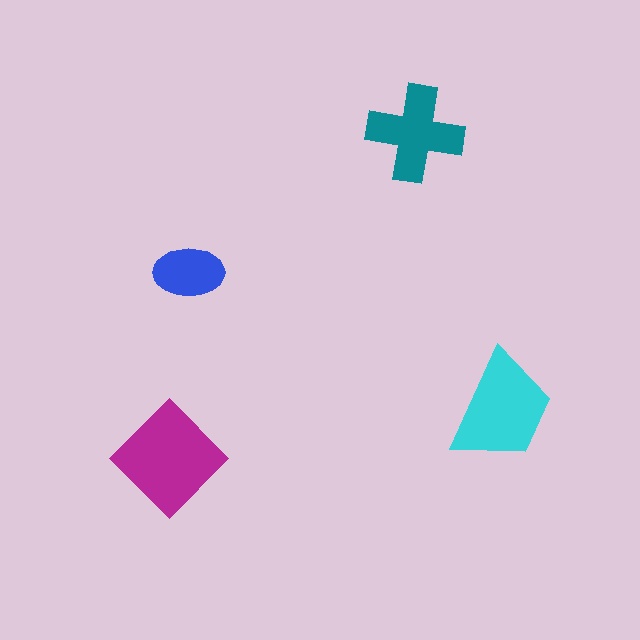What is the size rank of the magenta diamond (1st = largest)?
1st.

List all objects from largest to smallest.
The magenta diamond, the cyan trapezoid, the teal cross, the blue ellipse.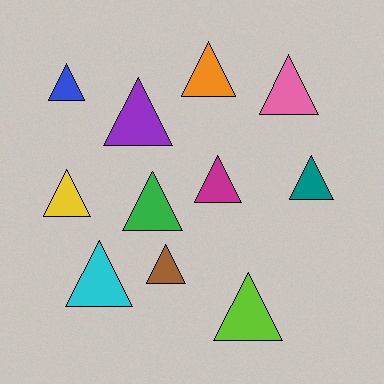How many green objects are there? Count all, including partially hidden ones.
There is 1 green object.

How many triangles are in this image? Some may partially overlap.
There are 11 triangles.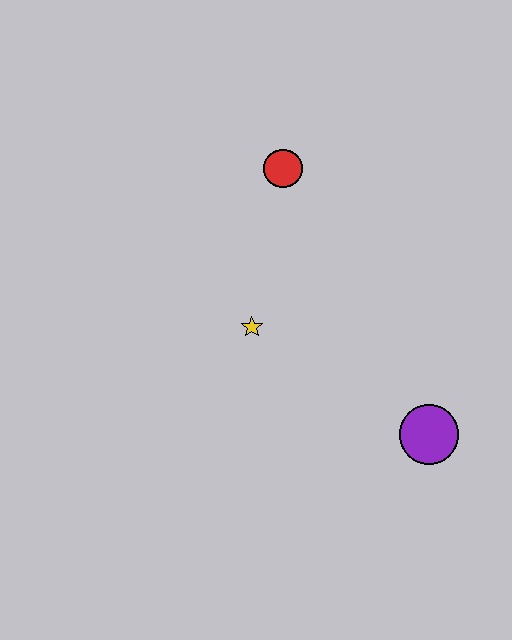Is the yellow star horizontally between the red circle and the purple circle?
No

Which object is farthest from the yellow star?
The purple circle is farthest from the yellow star.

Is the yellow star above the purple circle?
Yes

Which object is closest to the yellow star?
The red circle is closest to the yellow star.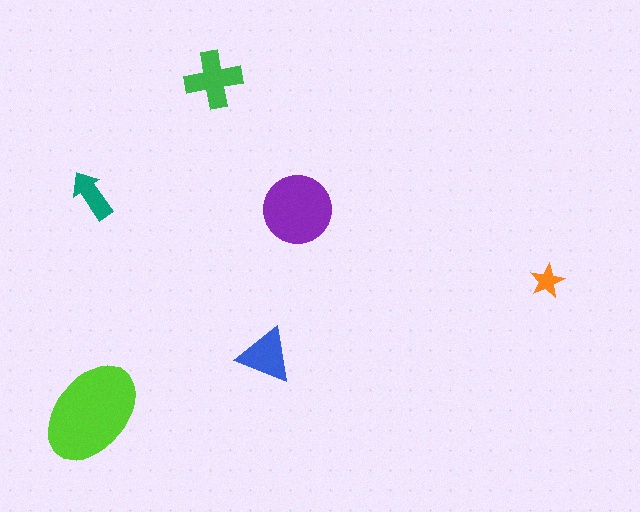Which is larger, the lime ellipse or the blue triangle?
The lime ellipse.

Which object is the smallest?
The orange star.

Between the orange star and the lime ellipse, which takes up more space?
The lime ellipse.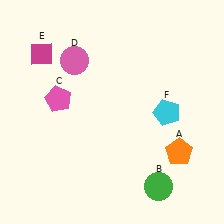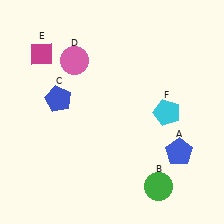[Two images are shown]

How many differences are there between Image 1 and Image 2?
There are 2 differences between the two images.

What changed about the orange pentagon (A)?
In Image 1, A is orange. In Image 2, it changed to blue.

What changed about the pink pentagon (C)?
In Image 1, C is pink. In Image 2, it changed to blue.